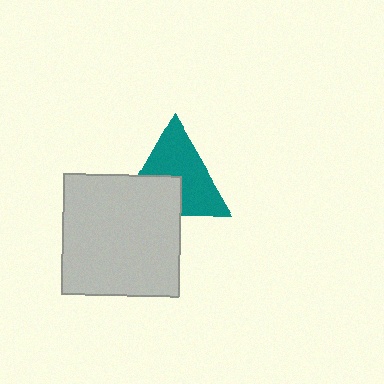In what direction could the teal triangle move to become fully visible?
The teal triangle could move up. That would shift it out from behind the light gray rectangle entirely.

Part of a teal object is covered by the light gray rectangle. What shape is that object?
It is a triangle.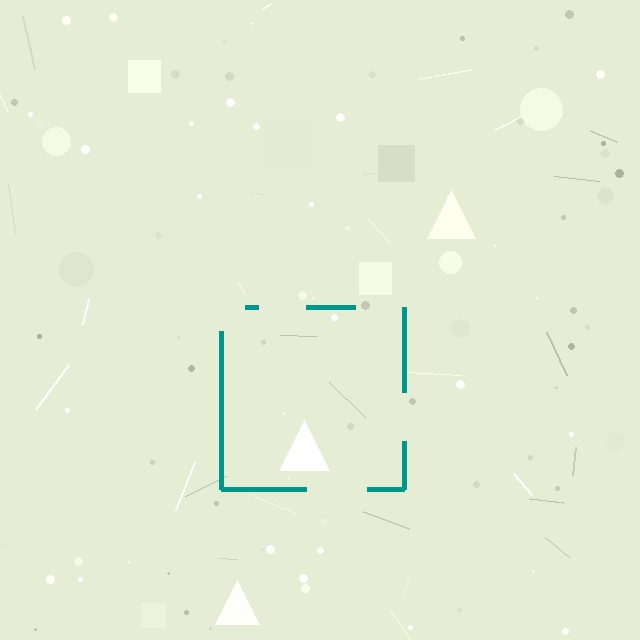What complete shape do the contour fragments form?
The contour fragments form a square.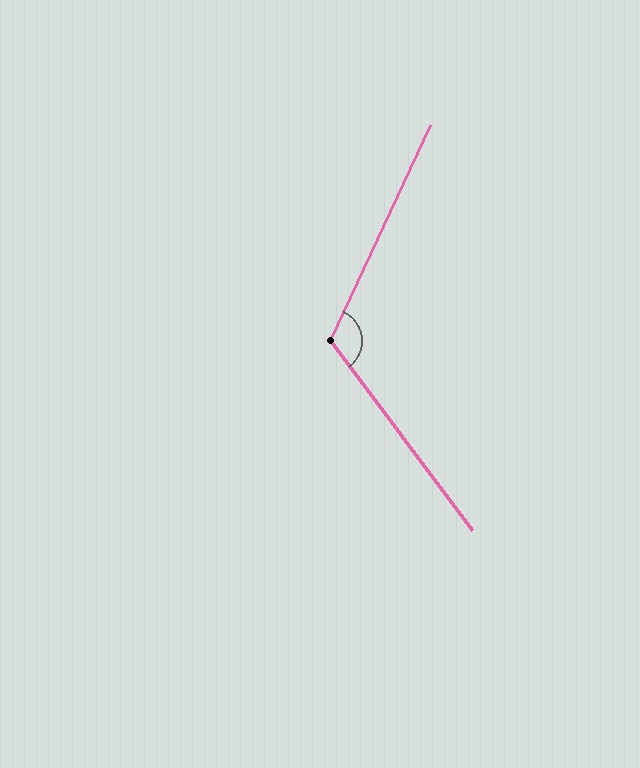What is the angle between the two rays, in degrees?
Approximately 118 degrees.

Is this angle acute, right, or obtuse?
It is obtuse.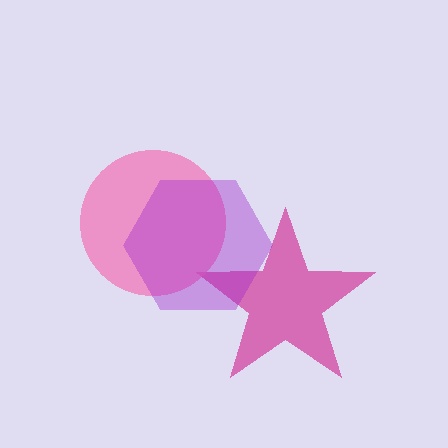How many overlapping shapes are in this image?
There are 3 overlapping shapes in the image.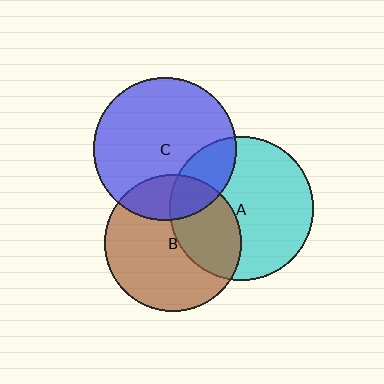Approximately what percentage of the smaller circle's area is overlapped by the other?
Approximately 20%.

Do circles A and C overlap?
Yes.